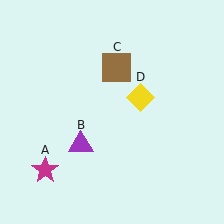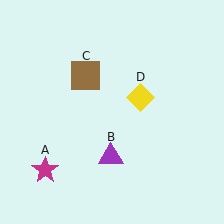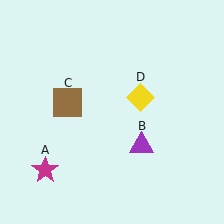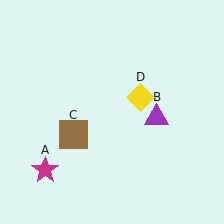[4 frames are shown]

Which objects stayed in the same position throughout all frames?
Magenta star (object A) and yellow diamond (object D) remained stationary.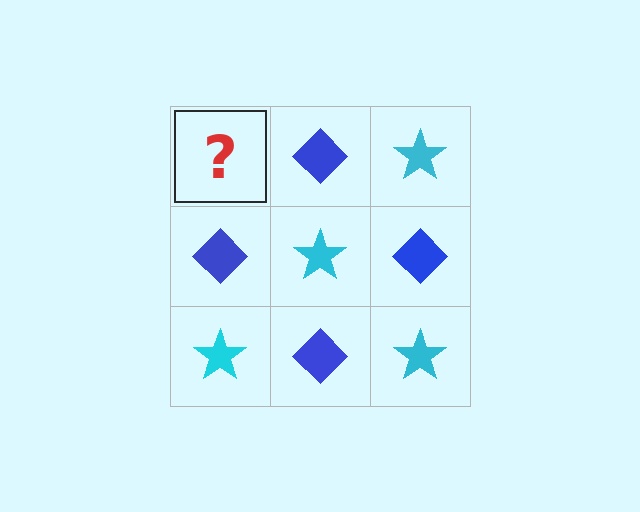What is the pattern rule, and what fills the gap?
The rule is that it alternates cyan star and blue diamond in a checkerboard pattern. The gap should be filled with a cyan star.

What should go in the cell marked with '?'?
The missing cell should contain a cyan star.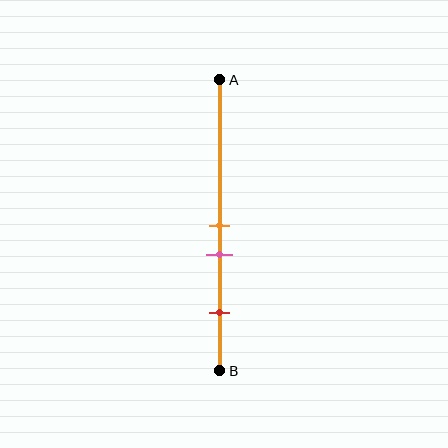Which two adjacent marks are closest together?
The orange and pink marks are the closest adjacent pair.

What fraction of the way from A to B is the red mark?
The red mark is approximately 80% (0.8) of the way from A to B.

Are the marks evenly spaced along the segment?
No, the marks are not evenly spaced.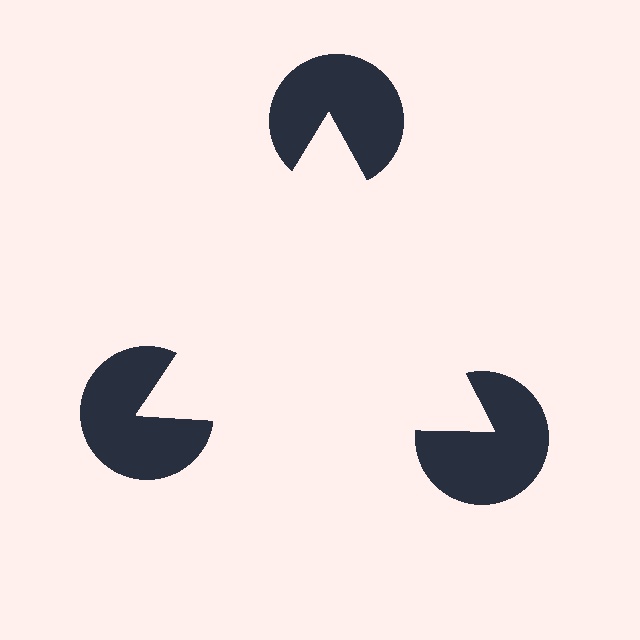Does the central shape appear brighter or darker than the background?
It typically appears slightly brighter than the background, even though no actual brightness change is drawn.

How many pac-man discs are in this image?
There are 3 — one at each vertex of the illusory triangle.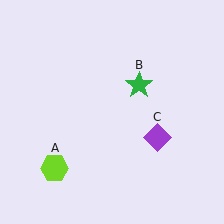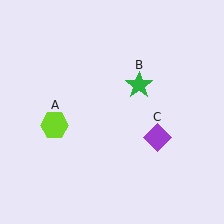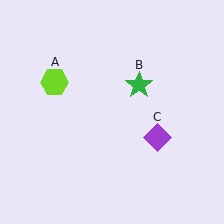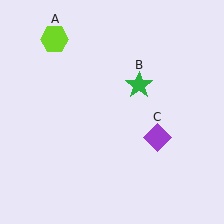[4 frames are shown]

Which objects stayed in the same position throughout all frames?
Green star (object B) and purple diamond (object C) remained stationary.